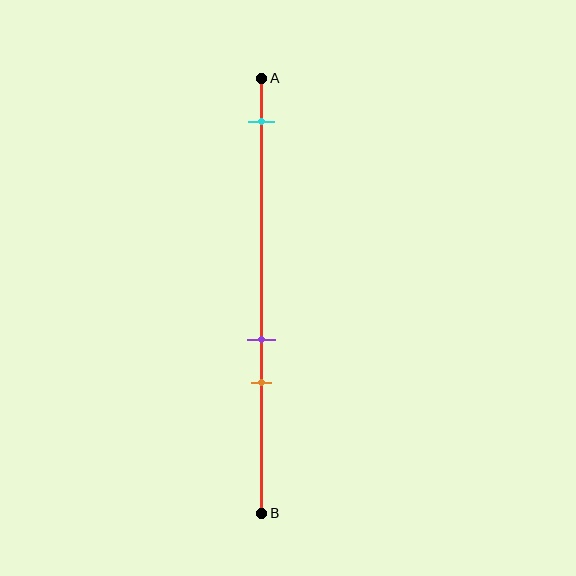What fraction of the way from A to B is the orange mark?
The orange mark is approximately 70% (0.7) of the way from A to B.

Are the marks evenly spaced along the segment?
No, the marks are not evenly spaced.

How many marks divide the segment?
There are 3 marks dividing the segment.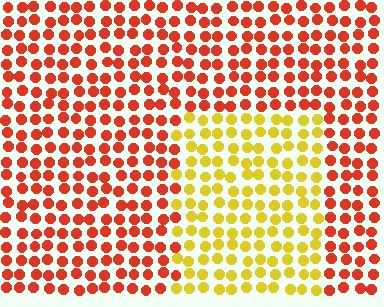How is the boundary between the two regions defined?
The boundary is defined purely by a slight shift in hue (about 50 degrees). Spacing, size, and orientation are identical on both sides.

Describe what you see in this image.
The image is filled with small red elements in a uniform arrangement. A rectangle-shaped region is visible where the elements are tinted to a slightly different hue, forming a subtle color boundary.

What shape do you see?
I see a rectangle.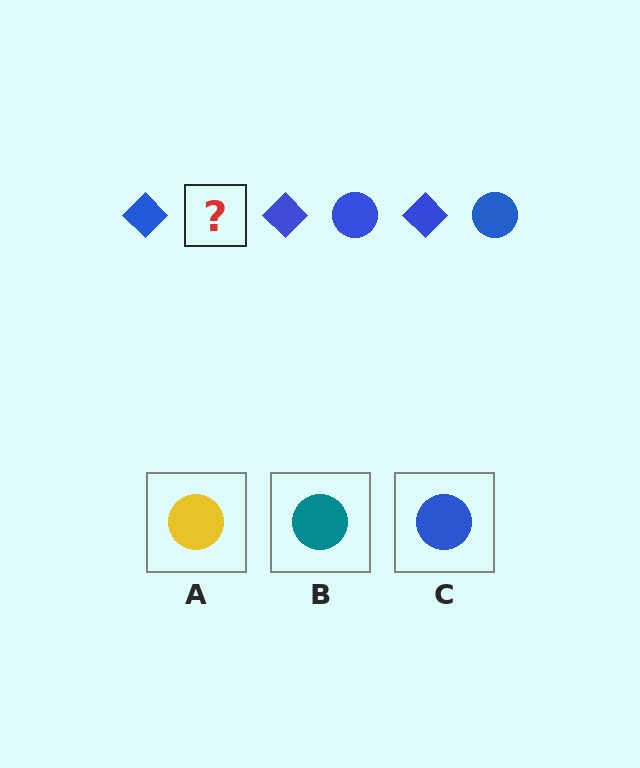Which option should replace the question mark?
Option C.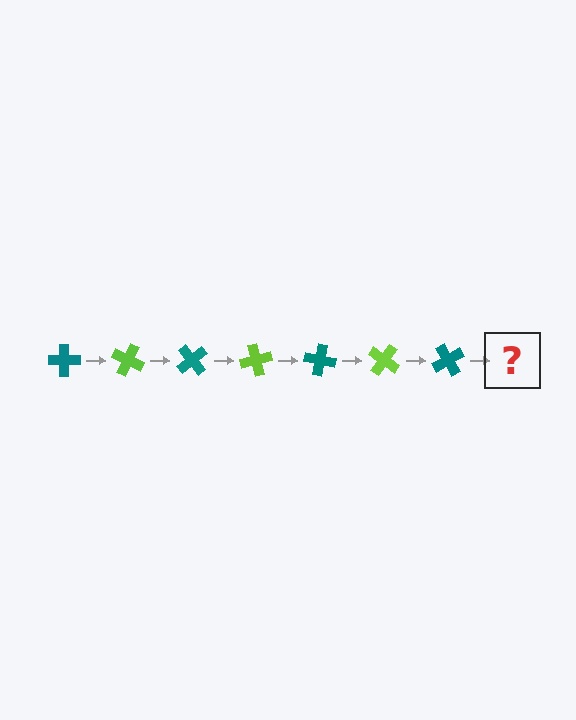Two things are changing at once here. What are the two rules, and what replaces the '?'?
The two rules are that it rotates 25 degrees each step and the color cycles through teal and lime. The '?' should be a lime cross, rotated 175 degrees from the start.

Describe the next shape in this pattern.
It should be a lime cross, rotated 175 degrees from the start.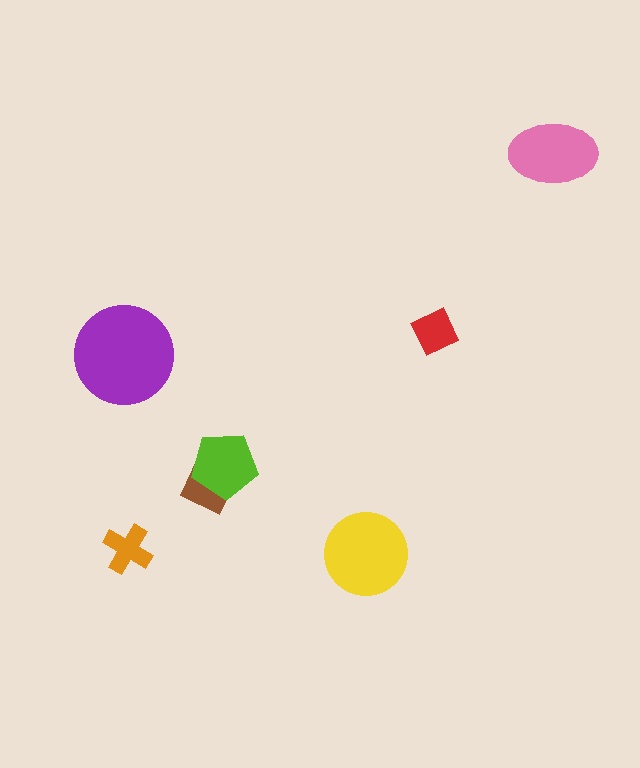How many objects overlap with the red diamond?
0 objects overlap with the red diamond.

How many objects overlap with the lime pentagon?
1 object overlaps with the lime pentagon.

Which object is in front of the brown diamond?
The lime pentagon is in front of the brown diamond.